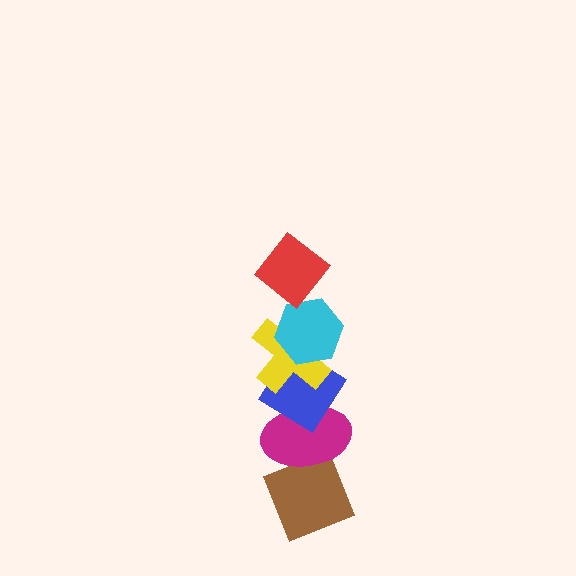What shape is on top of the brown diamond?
The magenta ellipse is on top of the brown diamond.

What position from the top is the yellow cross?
The yellow cross is 3rd from the top.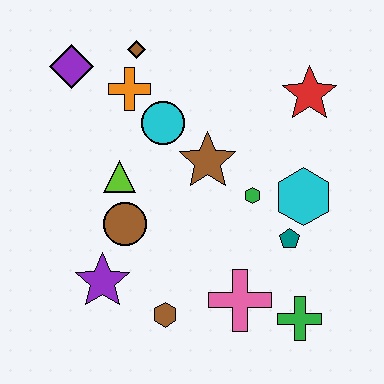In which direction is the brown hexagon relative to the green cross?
The brown hexagon is to the left of the green cross.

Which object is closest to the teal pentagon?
The cyan hexagon is closest to the teal pentagon.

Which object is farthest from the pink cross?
The purple diamond is farthest from the pink cross.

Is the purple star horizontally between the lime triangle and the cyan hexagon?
No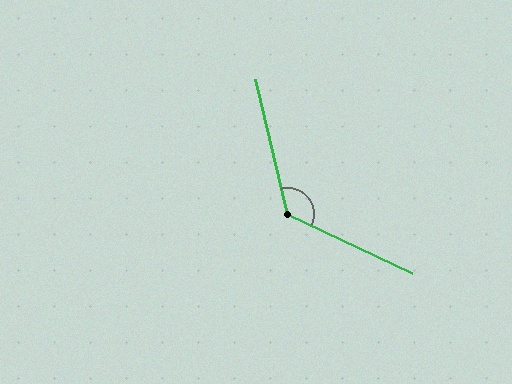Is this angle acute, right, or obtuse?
It is obtuse.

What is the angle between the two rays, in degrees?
Approximately 129 degrees.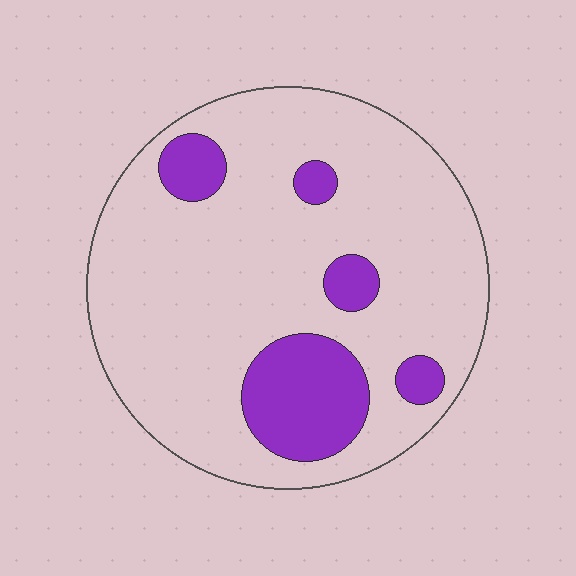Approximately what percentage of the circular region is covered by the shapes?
Approximately 20%.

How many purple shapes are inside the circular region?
5.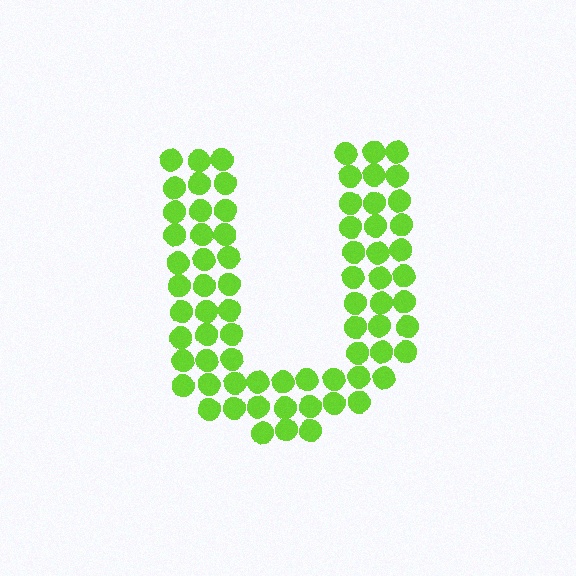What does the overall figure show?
The overall figure shows the letter U.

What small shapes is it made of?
It is made of small circles.